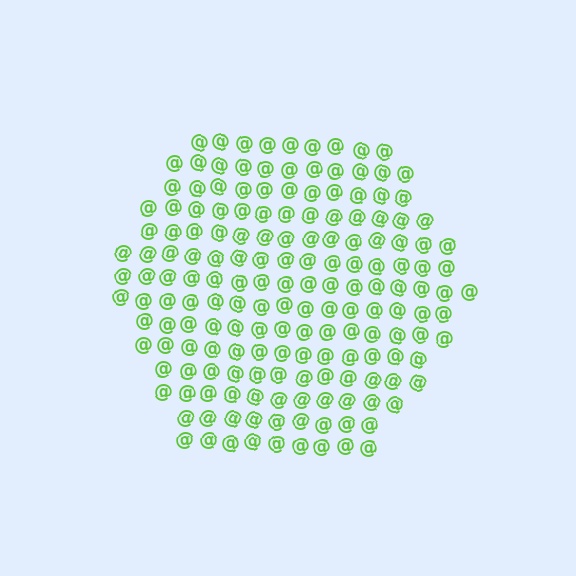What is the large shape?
The large shape is a hexagon.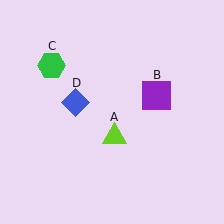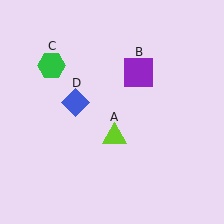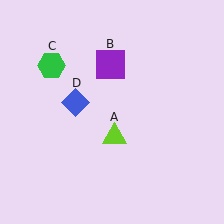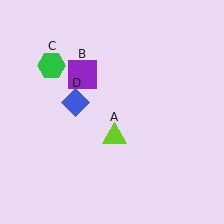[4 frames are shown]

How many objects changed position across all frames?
1 object changed position: purple square (object B).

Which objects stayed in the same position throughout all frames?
Lime triangle (object A) and green hexagon (object C) and blue diamond (object D) remained stationary.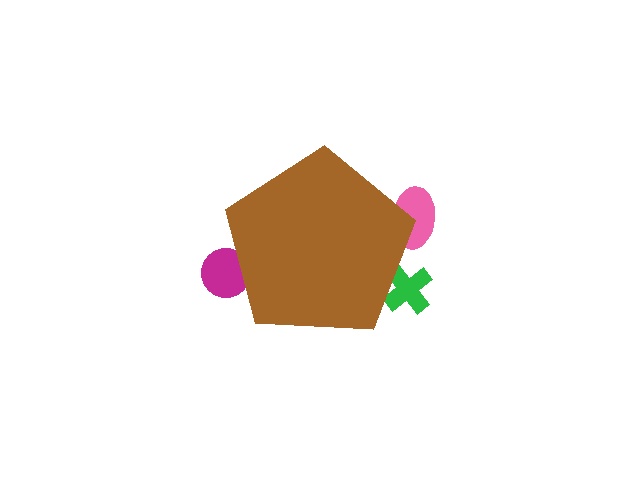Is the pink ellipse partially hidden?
Yes, the pink ellipse is partially hidden behind the brown pentagon.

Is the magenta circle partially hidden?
Yes, the magenta circle is partially hidden behind the brown pentagon.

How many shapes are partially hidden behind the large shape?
3 shapes are partially hidden.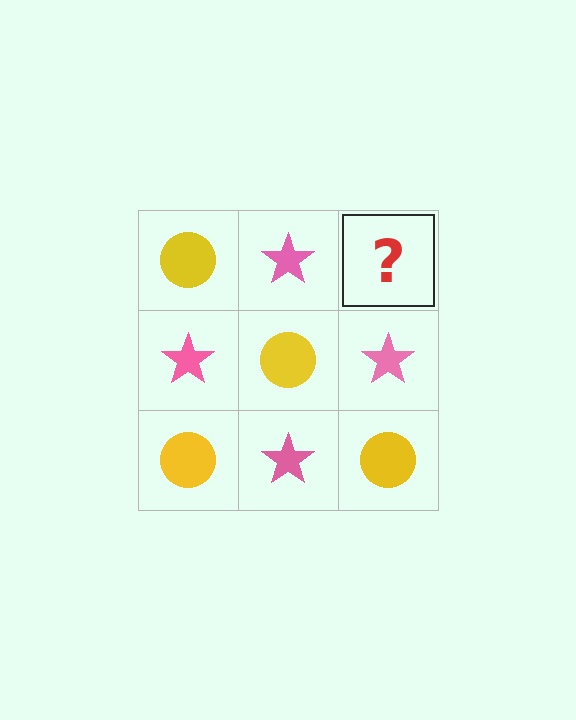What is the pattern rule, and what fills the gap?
The rule is that it alternates yellow circle and pink star in a checkerboard pattern. The gap should be filled with a yellow circle.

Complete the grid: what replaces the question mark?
The question mark should be replaced with a yellow circle.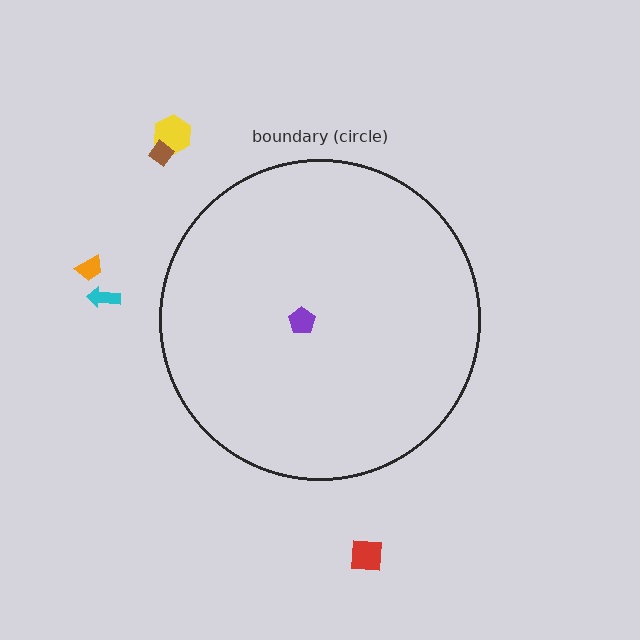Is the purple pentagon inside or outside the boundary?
Inside.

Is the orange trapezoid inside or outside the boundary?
Outside.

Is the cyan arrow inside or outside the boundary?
Outside.